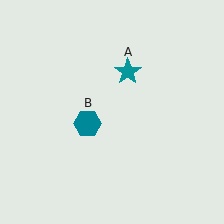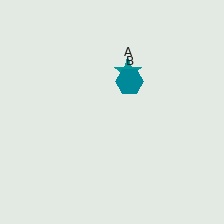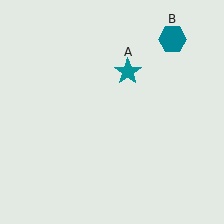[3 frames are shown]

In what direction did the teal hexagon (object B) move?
The teal hexagon (object B) moved up and to the right.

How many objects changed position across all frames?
1 object changed position: teal hexagon (object B).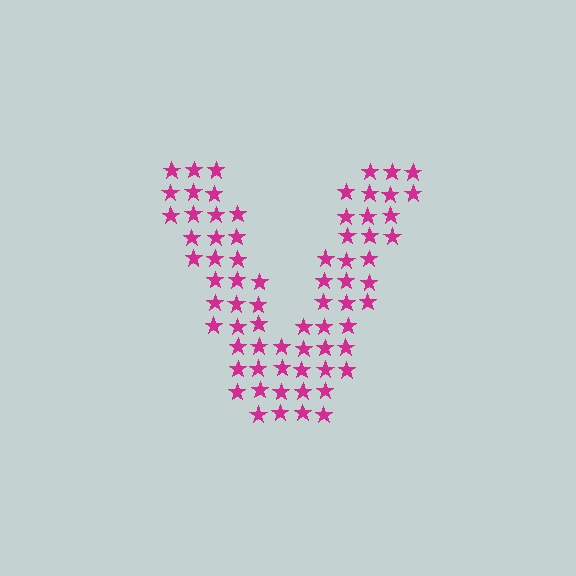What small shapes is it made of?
It is made of small stars.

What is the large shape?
The large shape is the letter V.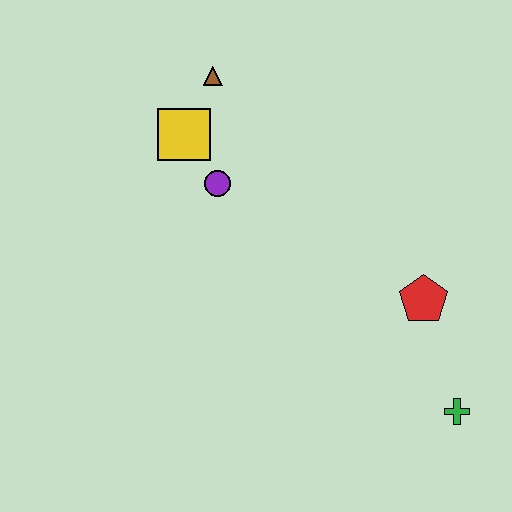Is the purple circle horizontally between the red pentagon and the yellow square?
Yes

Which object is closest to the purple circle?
The yellow square is closest to the purple circle.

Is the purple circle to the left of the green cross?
Yes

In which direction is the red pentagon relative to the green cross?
The red pentagon is above the green cross.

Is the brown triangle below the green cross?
No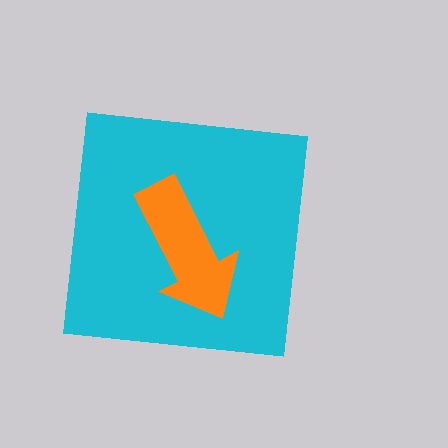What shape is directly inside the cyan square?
The orange arrow.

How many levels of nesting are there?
2.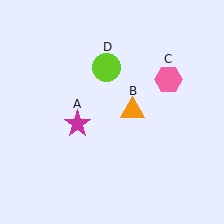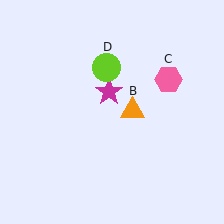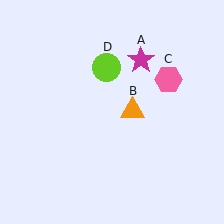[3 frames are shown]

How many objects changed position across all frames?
1 object changed position: magenta star (object A).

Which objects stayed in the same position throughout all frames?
Orange triangle (object B) and pink hexagon (object C) and lime circle (object D) remained stationary.